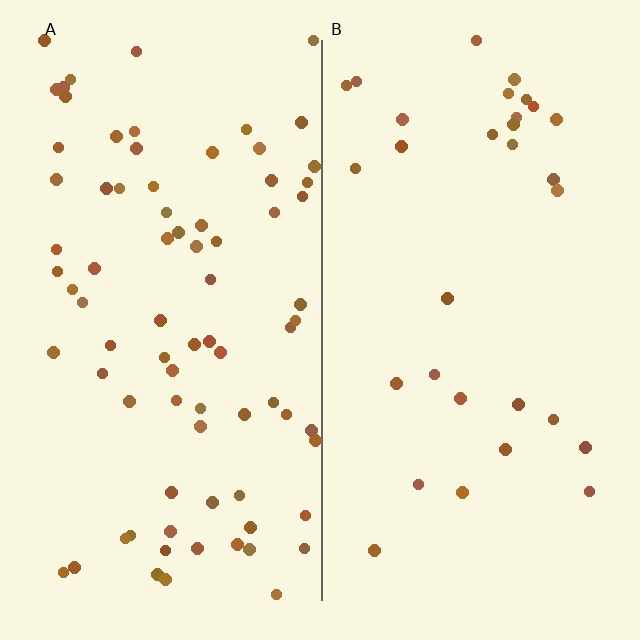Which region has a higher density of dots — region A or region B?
A (the left).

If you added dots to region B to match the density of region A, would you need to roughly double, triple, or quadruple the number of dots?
Approximately triple.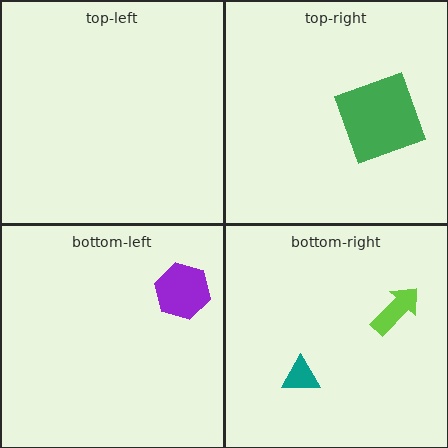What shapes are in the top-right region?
The green square.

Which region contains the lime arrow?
The bottom-right region.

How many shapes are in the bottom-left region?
1.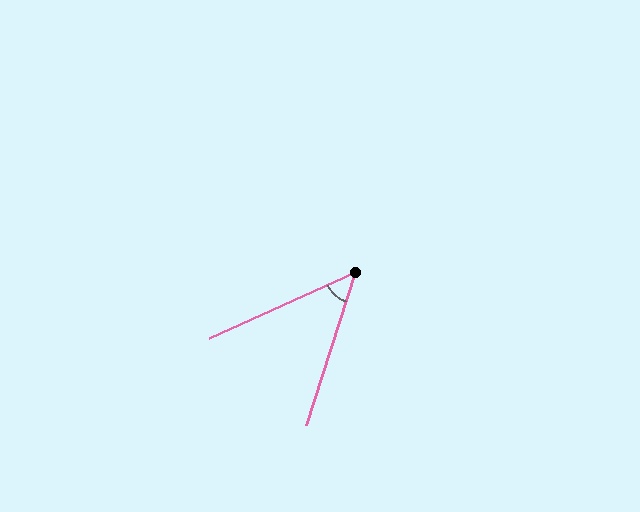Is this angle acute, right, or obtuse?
It is acute.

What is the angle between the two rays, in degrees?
Approximately 48 degrees.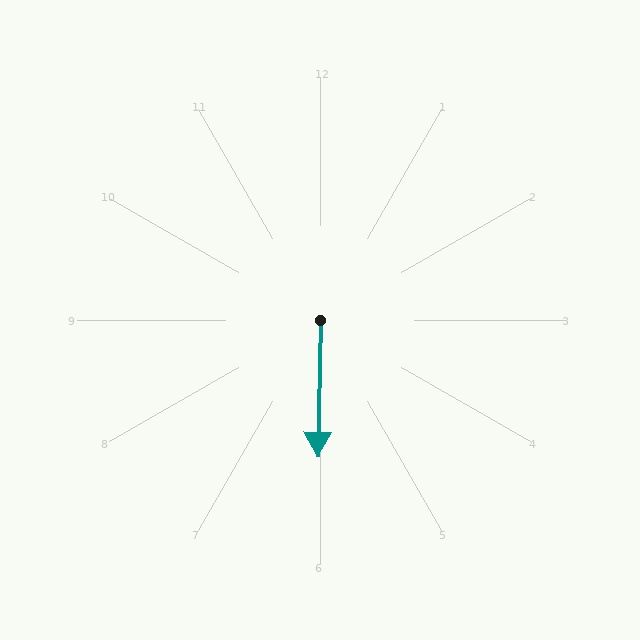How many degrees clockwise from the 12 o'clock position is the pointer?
Approximately 181 degrees.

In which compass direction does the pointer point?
South.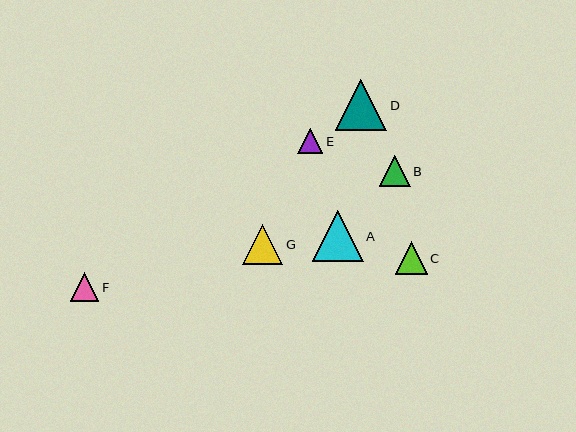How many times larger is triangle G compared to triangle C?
Triangle G is approximately 1.2 times the size of triangle C.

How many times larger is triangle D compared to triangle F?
Triangle D is approximately 1.8 times the size of triangle F.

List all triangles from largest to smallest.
From largest to smallest: D, A, G, C, B, F, E.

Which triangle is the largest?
Triangle D is the largest with a size of approximately 51 pixels.